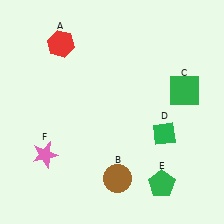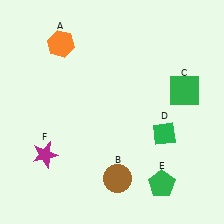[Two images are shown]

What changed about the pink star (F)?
In Image 1, F is pink. In Image 2, it changed to magenta.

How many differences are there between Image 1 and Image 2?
There are 2 differences between the two images.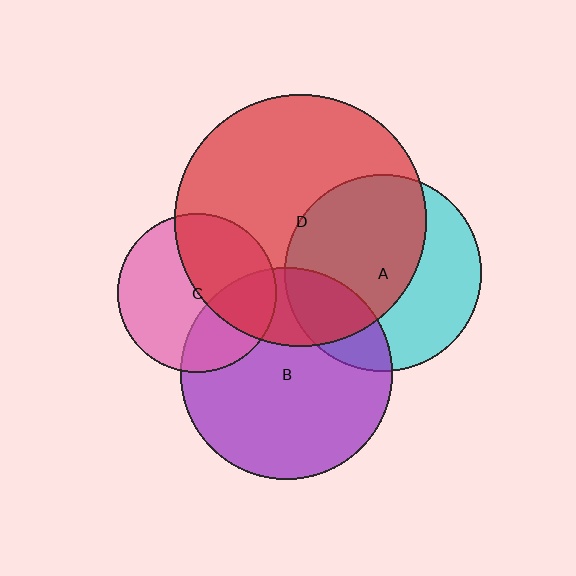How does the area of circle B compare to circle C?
Approximately 1.8 times.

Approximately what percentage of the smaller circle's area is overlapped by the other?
Approximately 25%.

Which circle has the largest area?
Circle D (red).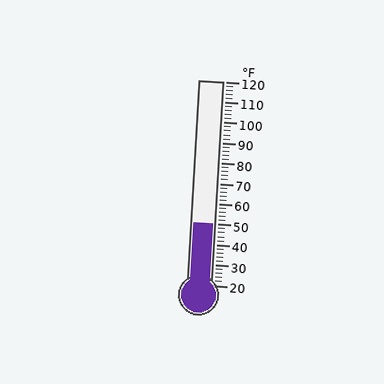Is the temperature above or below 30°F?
The temperature is above 30°F.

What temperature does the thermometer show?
The thermometer shows approximately 50°F.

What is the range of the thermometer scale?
The thermometer scale ranges from 20°F to 120°F.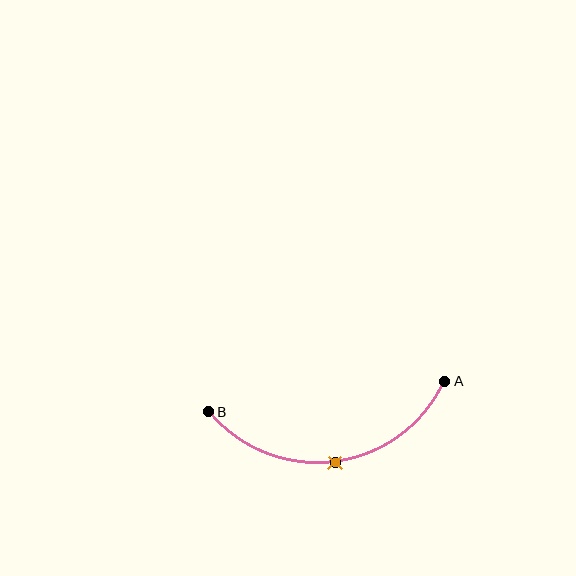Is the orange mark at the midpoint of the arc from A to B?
Yes. The orange mark lies on the arc at equal arc-length from both A and B — it is the arc midpoint.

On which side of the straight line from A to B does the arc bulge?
The arc bulges below the straight line connecting A and B.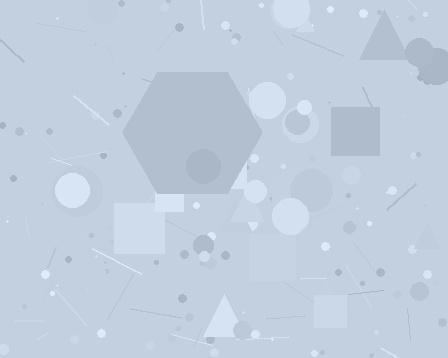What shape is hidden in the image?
A hexagon is hidden in the image.